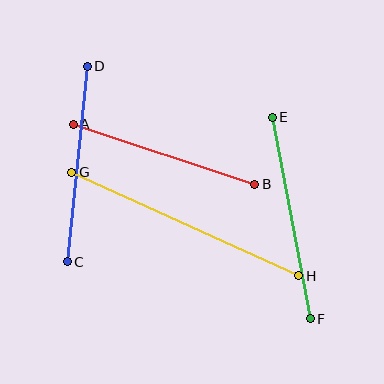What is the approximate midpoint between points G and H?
The midpoint is at approximately (185, 224) pixels.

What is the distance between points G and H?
The distance is approximately 249 pixels.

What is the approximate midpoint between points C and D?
The midpoint is at approximately (77, 164) pixels.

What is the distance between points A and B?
The distance is approximately 191 pixels.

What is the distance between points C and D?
The distance is approximately 197 pixels.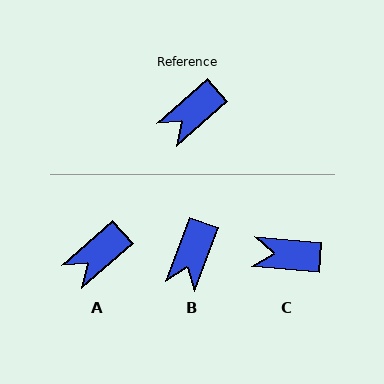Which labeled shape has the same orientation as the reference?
A.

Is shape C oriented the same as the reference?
No, it is off by about 46 degrees.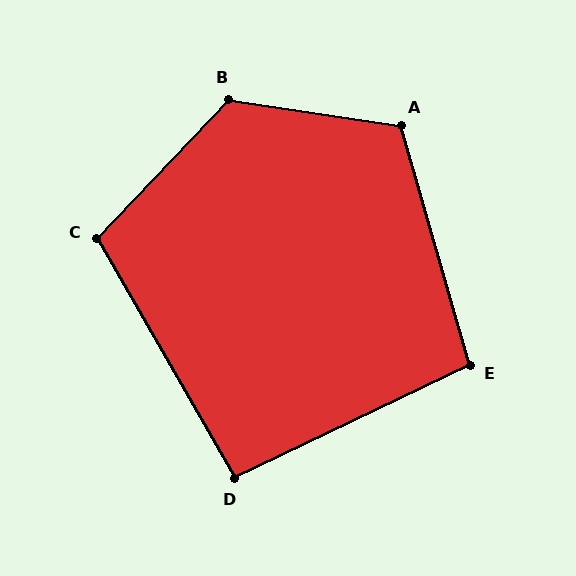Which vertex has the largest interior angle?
B, at approximately 125 degrees.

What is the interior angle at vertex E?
Approximately 100 degrees (obtuse).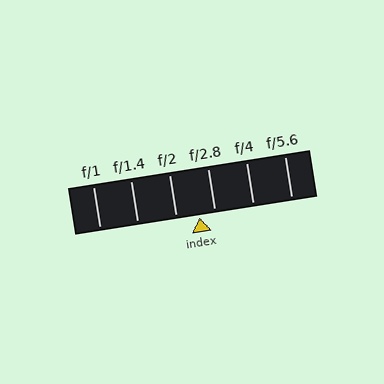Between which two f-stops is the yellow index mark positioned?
The index mark is between f/2 and f/2.8.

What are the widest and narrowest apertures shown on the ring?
The widest aperture shown is f/1 and the narrowest is f/5.6.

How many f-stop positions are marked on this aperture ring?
There are 6 f-stop positions marked.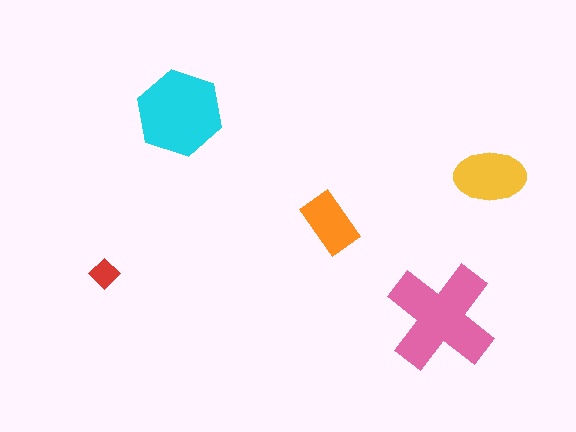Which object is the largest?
The pink cross.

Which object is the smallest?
The red diamond.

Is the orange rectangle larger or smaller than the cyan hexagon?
Smaller.